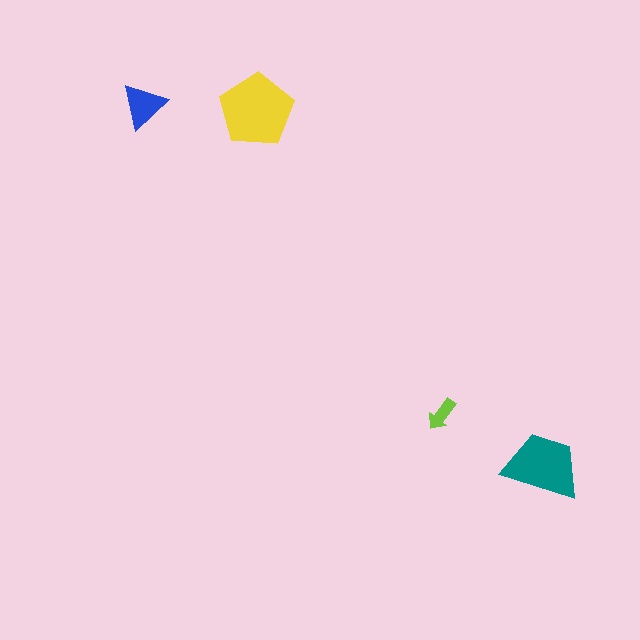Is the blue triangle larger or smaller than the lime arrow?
Larger.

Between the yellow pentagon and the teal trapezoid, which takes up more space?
The yellow pentagon.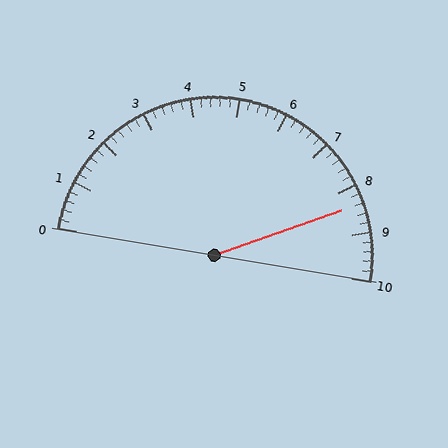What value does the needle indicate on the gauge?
The needle indicates approximately 8.4.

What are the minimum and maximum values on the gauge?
The gauge ranges from 0 to 10.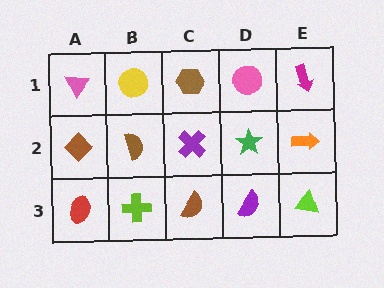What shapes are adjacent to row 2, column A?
A pink triangle (row 1, column A), a red ellipse (row 3, column A), a brown semicircle (row 2, column B).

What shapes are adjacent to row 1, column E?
An orange arrow (row 2, column E), a pink circle (row 1, column D).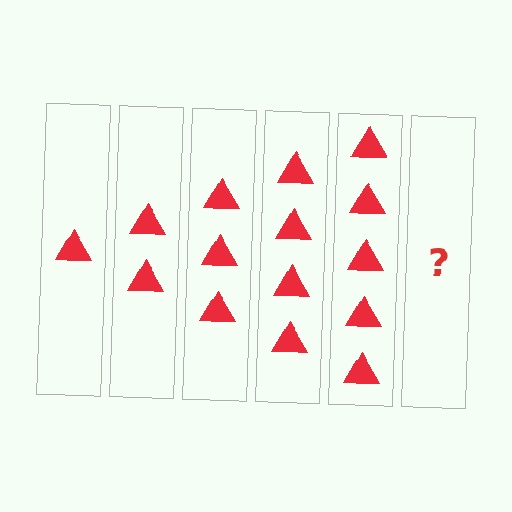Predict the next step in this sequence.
The next step is 6 triangles.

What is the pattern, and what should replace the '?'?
The pattern is that each step adds one more triangle. The '?' should be 6 triangles.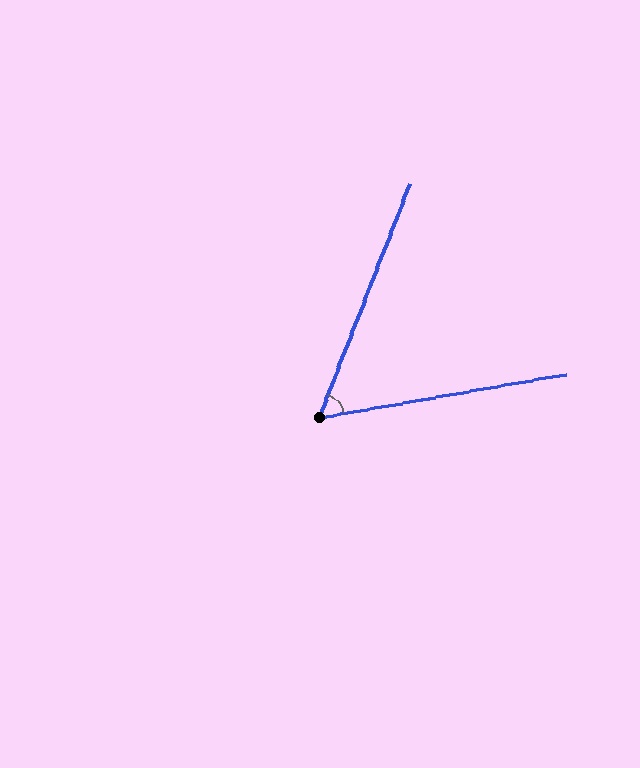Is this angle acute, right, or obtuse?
It is acute.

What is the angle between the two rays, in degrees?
Approximately 59 degrees.